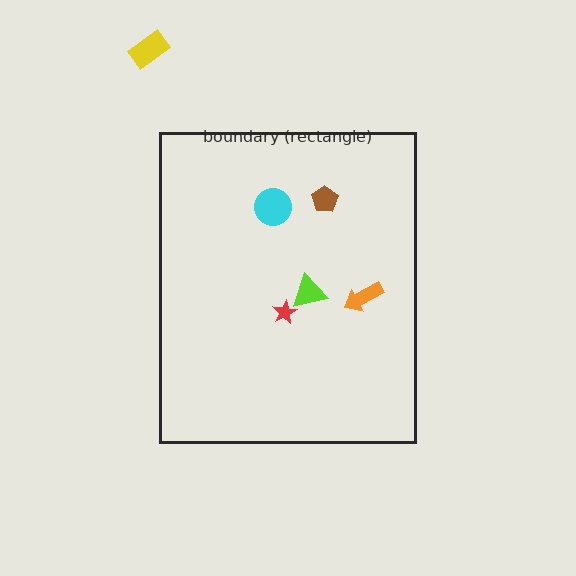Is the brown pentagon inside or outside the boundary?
Inside.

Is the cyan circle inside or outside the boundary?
Inside.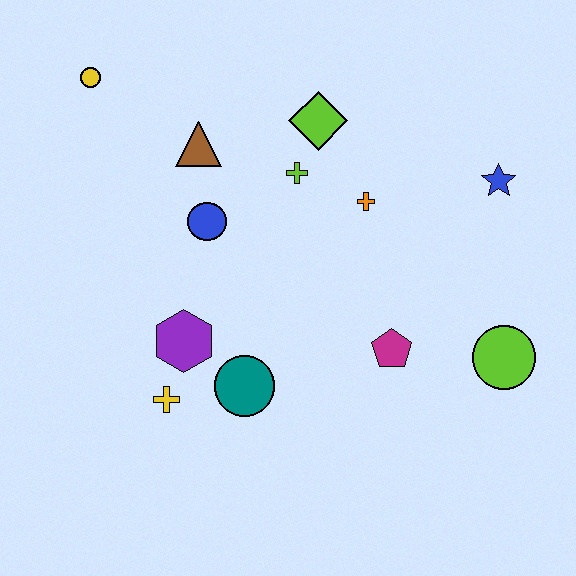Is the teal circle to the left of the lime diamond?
Yes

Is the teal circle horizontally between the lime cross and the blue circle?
Yes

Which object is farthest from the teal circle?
The yellow circle is farthest from the teal circle.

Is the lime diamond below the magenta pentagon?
No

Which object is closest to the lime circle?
The magenta pentagon is closest to the lime circle.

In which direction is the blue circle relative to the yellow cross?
The blue circle is above the yellow cross.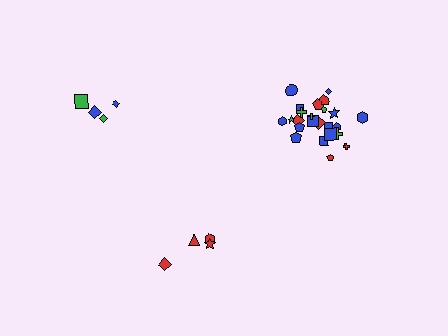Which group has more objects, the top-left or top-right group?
The top-right group.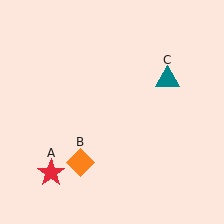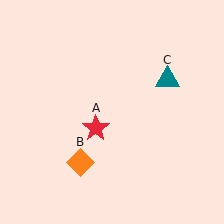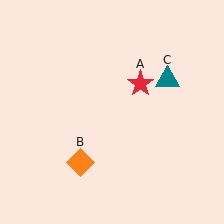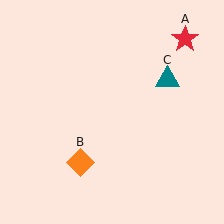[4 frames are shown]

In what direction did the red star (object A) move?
The red star (object A) moved up and to the right.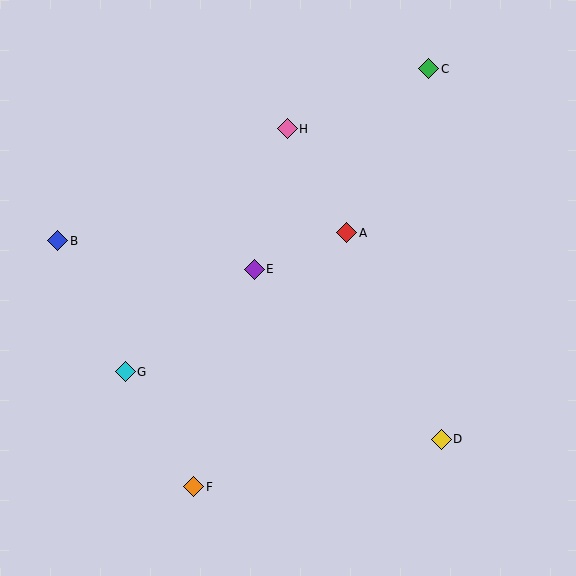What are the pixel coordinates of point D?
Point D is at (441, 439).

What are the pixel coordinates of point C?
Point C is at (429, 69).